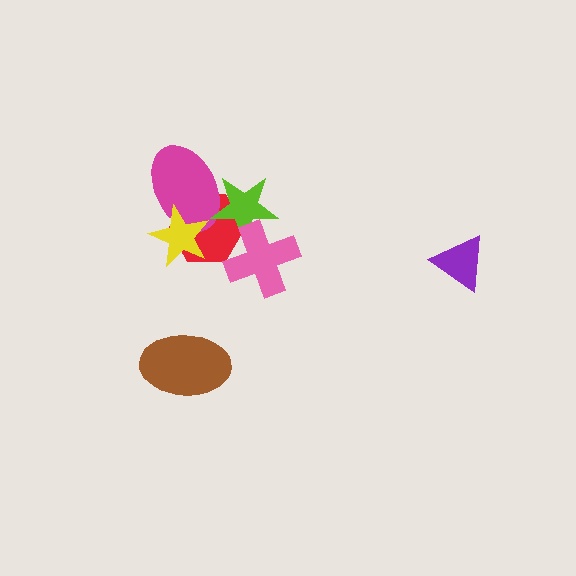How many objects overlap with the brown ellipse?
0 objects overlap with the brown ellipse.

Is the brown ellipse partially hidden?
No, no other shape covers it.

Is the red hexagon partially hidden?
Yes, it is partially covered by another shape.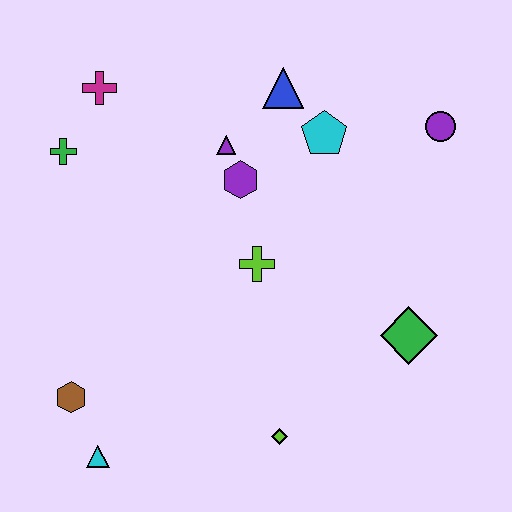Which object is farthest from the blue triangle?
The cyan triangle is farthest from the blue triangle.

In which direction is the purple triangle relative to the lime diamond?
The purple triangle is above the lime diamond.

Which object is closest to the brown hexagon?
The cyan triangle is closest to the brown hexagon.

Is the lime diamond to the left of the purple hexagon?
No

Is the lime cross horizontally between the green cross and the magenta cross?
No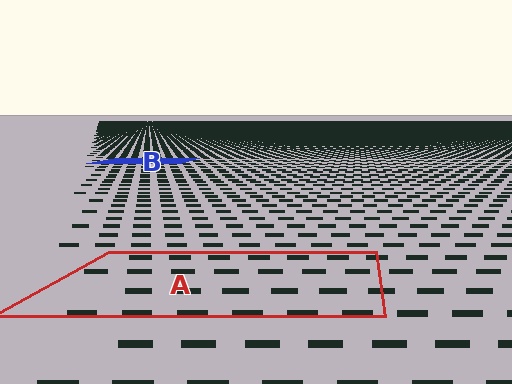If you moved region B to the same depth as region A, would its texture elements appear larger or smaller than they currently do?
They would appear larger. At a closer depth, the same texture elements are projected at a bigger on-screen size.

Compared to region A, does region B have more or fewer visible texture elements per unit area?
Region B has more texture elements per unit area — they are packed more densely because it is farther away.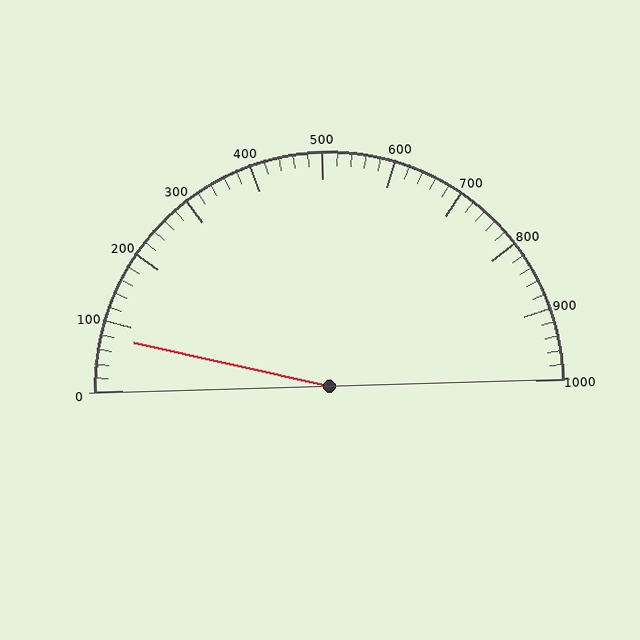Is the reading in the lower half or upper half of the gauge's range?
The reading is in the lower half of the range (0 to 1000).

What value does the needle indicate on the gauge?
The needle indicates approximately 80.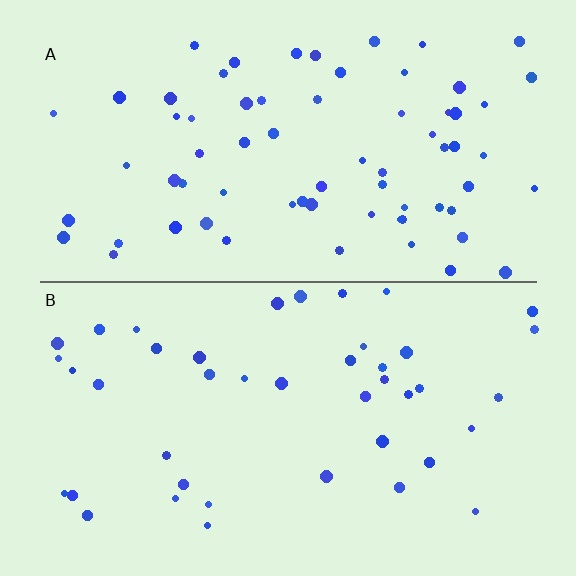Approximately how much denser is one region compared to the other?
Approximately 1.6× — region A over region B.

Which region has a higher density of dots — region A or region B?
A (the top).